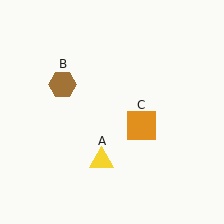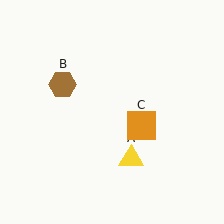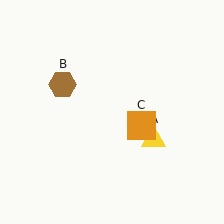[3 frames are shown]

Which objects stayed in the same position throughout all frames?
Brown hexagon (object B) and orange square (object C) remained stationary.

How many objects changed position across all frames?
1 object changed position: yellow triangle (object A).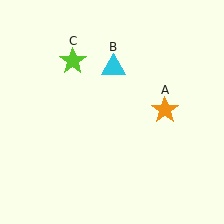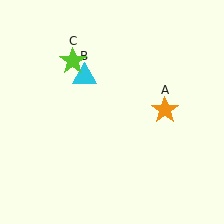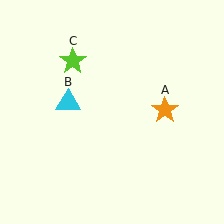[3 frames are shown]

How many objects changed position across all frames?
1 object changed position: cyan triangle (object B).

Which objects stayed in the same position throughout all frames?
Orange star (object A) and lime star (object C) remained stationary.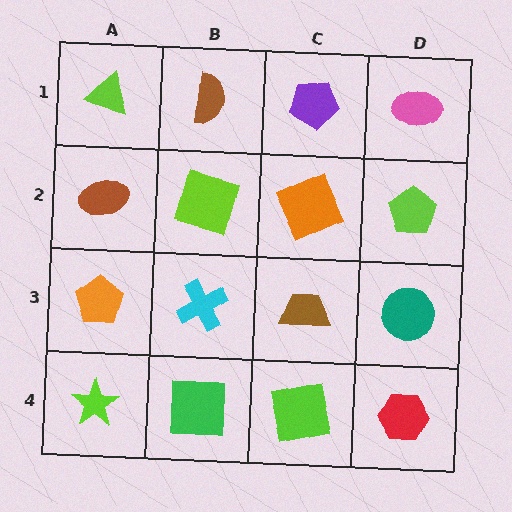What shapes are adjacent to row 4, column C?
A brown trapezoid (row 3, column C), a green square (row 4, column B), a red hexagon (row 4, column D).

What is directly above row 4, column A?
An orange pentagon.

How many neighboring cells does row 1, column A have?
2.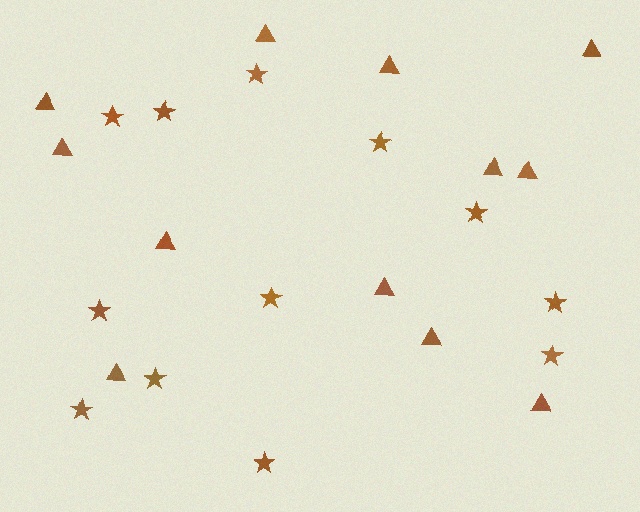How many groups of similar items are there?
There are 2 groups: one group of stars (12) and one group of triangles (12).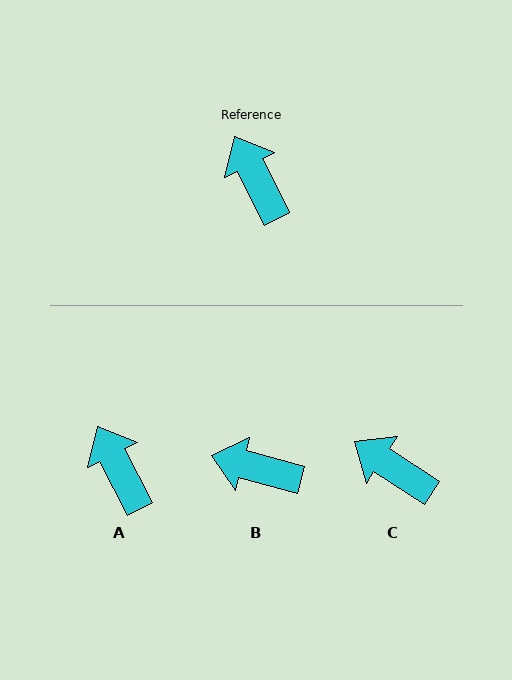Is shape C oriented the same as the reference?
No, it is off by about 29 degrees.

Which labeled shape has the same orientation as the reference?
A.